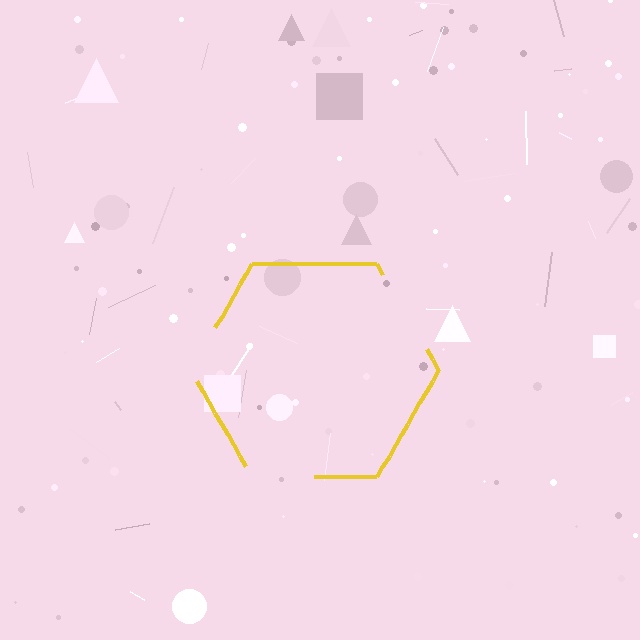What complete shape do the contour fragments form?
The contour fragments form a hexagon.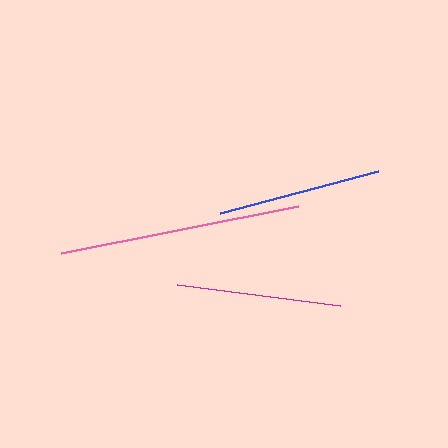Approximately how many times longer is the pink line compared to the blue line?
The pink line is approximately 1.5 times the length of the blue line.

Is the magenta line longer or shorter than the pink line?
The pink line is longer than the magenta line.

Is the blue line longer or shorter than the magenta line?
The blue line is longer than the magenta line.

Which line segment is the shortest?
The magenta line is the shortest at approximately 164 pixels.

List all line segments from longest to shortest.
From longest to shortest: pink, blue, magenta.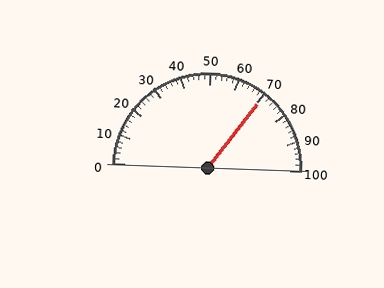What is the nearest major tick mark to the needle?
The nearest major tick mark is 70.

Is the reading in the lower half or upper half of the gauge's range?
The reading is in the upper half of the range (0 to 100).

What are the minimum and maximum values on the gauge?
The gauge ranges from 0 to 100.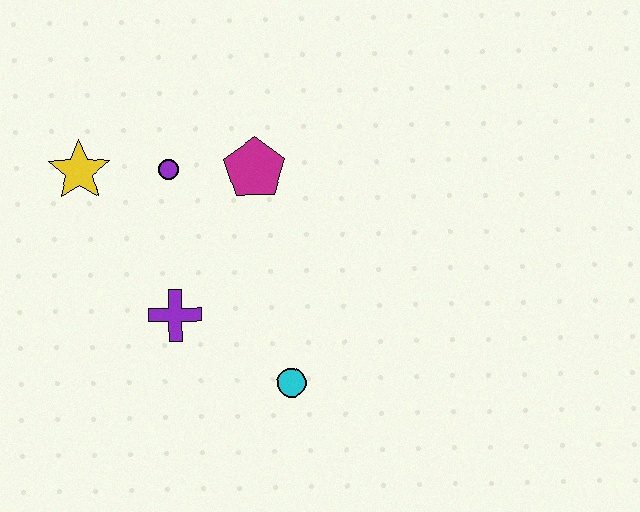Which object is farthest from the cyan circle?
The yellow star is farthest from the cyan circle.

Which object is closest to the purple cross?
The cyan circle is closest to the purple cross.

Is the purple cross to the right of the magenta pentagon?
No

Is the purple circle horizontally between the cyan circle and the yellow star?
Yes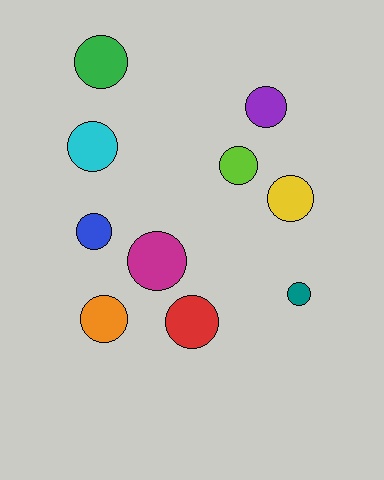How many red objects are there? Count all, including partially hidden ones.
There is 1 red object.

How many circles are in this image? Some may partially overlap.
There are 10 circles.